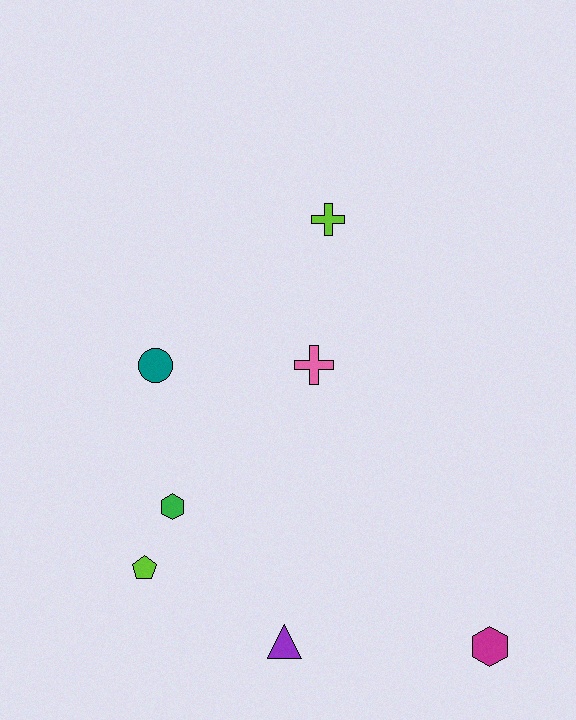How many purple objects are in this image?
There is 1 purple object.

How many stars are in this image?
There are no stars.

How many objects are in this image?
There are 7 objects.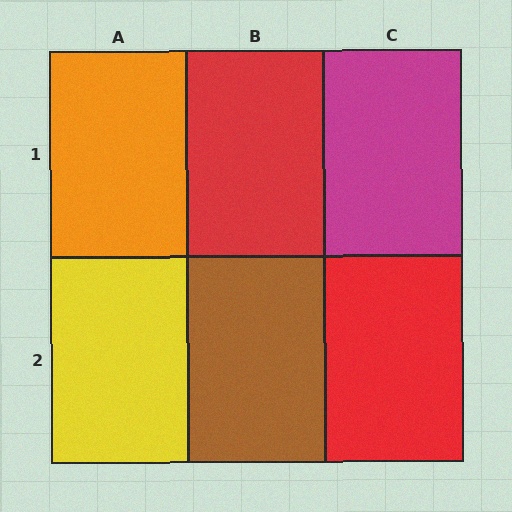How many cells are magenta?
1 cell is magenta.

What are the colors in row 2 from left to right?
Yellow, brown, red.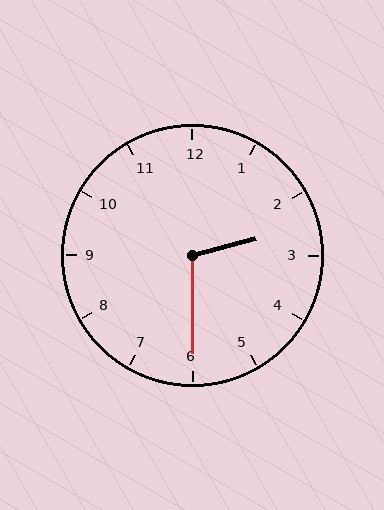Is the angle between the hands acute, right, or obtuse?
It is obtuse.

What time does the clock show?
2:30.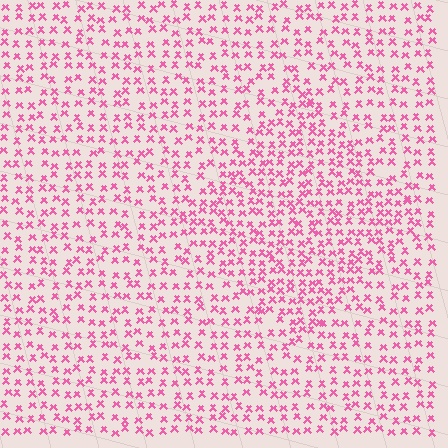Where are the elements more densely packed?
The elements are more densely packed inside the diamond boundary.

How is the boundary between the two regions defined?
The boundary is defined by a change in element density (approximately 1.5x ratio). All elements are the same color, size, and shape.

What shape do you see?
I see a diamond.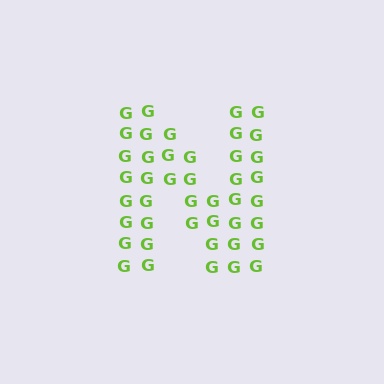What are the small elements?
The small elements are letter G's.